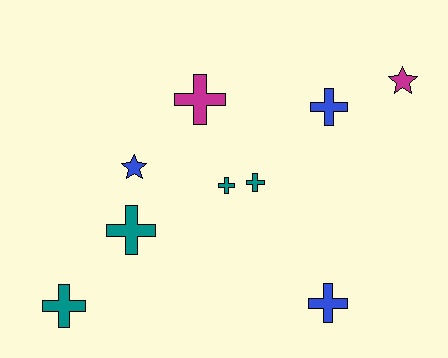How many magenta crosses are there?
There is 1 magenta cross.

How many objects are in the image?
There are 9 objects.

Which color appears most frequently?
Teal, with 4 objects.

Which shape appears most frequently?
Cross, with 7 objects.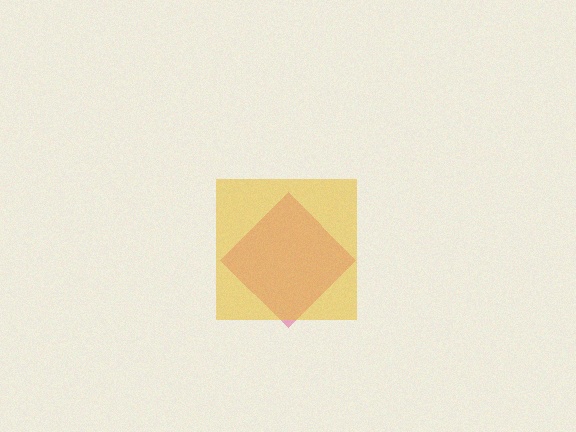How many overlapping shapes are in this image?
There are 2 overlapping shapes in the image.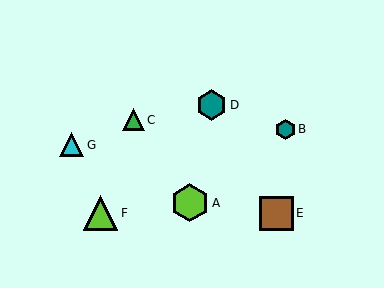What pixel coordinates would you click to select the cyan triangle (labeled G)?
Click at (72, 145) to select the cyan triangle G.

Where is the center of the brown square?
The center of the brown square is at (277, 213).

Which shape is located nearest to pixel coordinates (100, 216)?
The lime triangle (labeled F) at (101, 213) is nearest to that location.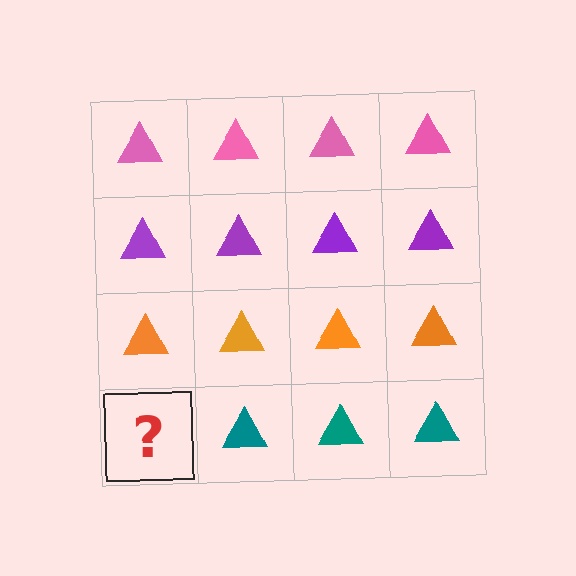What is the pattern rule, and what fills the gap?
The rule is that each row has a consistent color. The gap should be filled with a teal triangle.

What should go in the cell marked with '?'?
The missing cell should contain a teal triangle.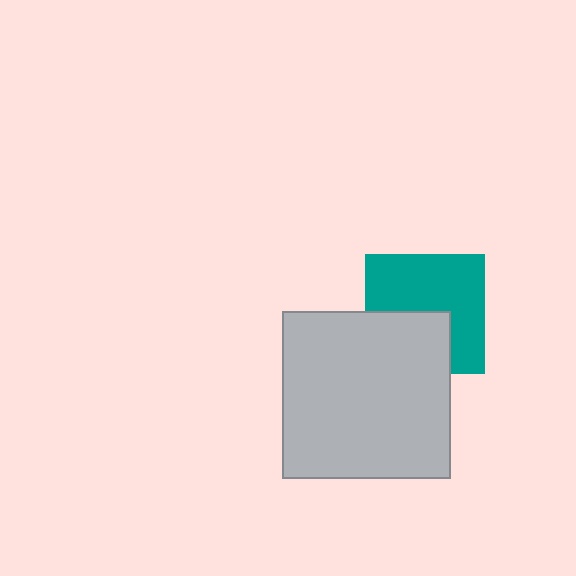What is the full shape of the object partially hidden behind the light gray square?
The partially hidden object is a teal square.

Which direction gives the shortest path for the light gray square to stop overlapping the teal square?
Moving down gives the shortest separation.